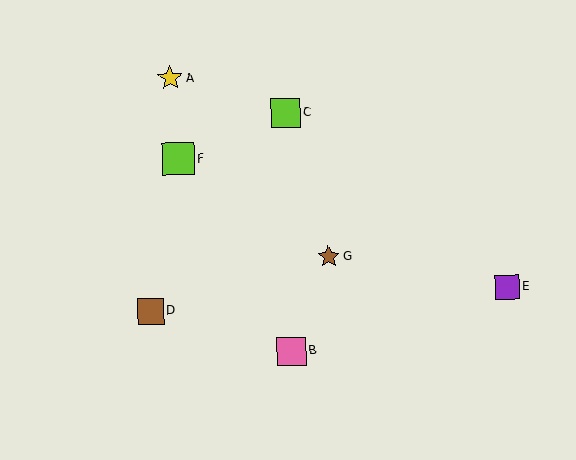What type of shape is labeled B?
Shape B is a pink square.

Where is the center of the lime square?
The center of the lime square is at (285, 113).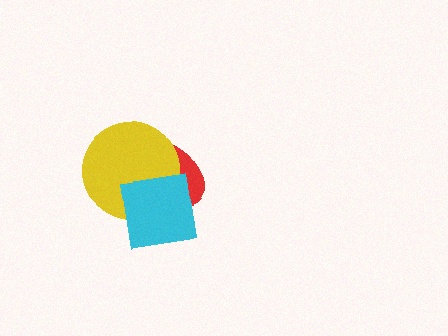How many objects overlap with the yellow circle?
2 objects overlap with the yellow circle.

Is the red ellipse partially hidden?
Yes, it is partially covered by another shape.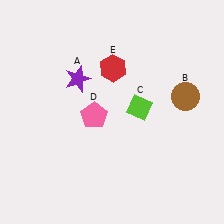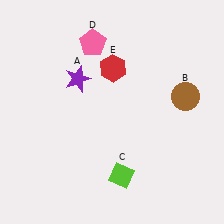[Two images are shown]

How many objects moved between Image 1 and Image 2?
2 objects moved between the two images.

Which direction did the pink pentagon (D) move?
The pink pentagon (D) moved up.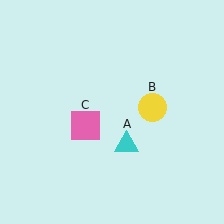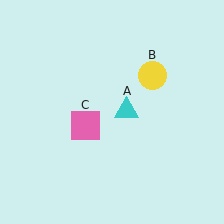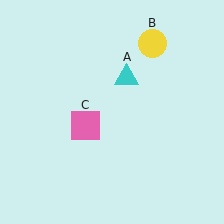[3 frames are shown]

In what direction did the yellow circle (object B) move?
The yellow circle (object B) moved up.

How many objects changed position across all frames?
2 objects changed position: cyan triangle (object A), yellow circle (object B).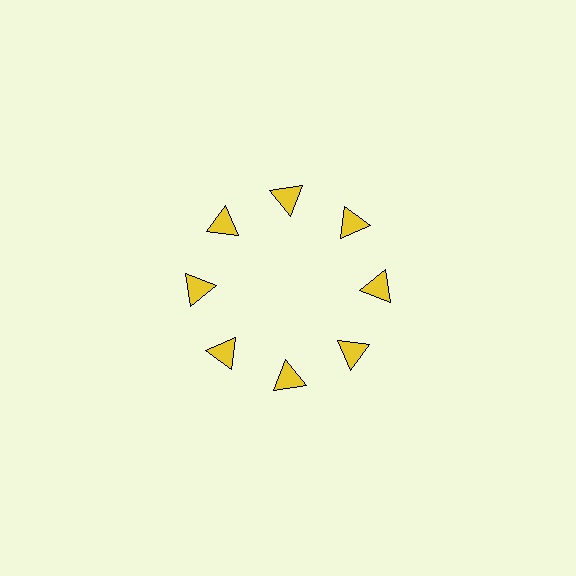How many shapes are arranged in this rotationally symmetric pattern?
There are 8 shapes, arranged in 8 groups of 1.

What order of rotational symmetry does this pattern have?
This pattern has 8-fold rotational symmetry.